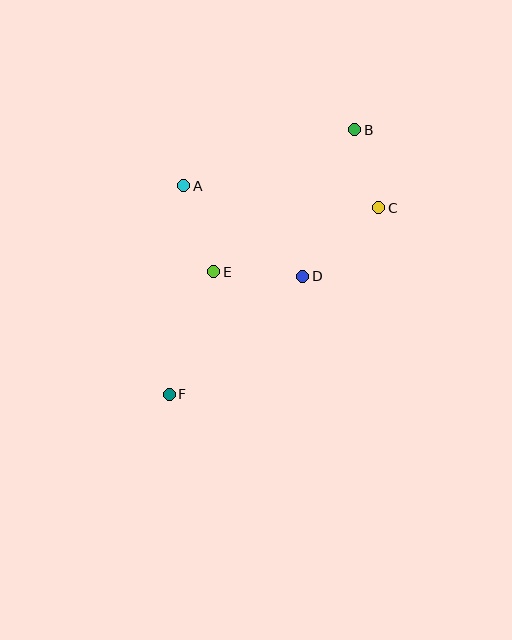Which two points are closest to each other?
Points B and C are closest to each other.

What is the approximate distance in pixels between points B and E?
The distance between B and E is approximately 200 pixels.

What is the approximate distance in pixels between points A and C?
The distance between A and C is approximately 196 pixels.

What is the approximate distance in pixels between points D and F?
The distance between D and F is approximately 178 pixels.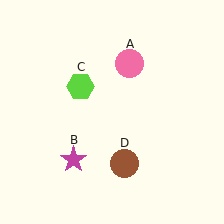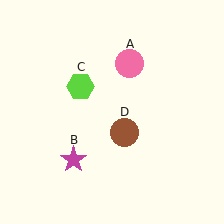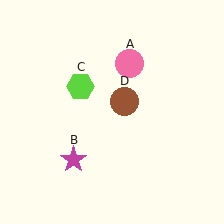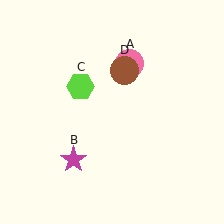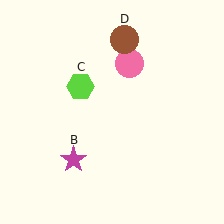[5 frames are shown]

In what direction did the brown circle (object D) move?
The brown circle (object D) moved up.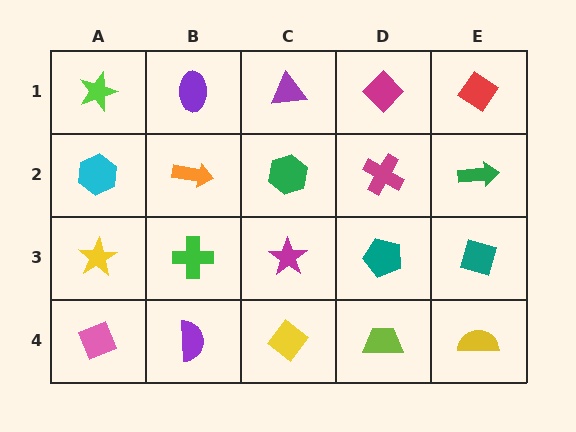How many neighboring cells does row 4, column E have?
2.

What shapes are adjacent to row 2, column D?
A magenta diamond (row 1, column D), a teal pentagon (row 3, column D), a green hexagon (row 2, column C), a green arrow (row 2, column E).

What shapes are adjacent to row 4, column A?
A yellow star (row 3, column A), a purple semicircle (row 4, column B).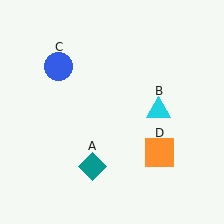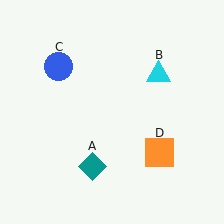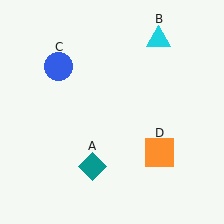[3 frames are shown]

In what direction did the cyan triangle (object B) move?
The cyan triangle (object B) moved up.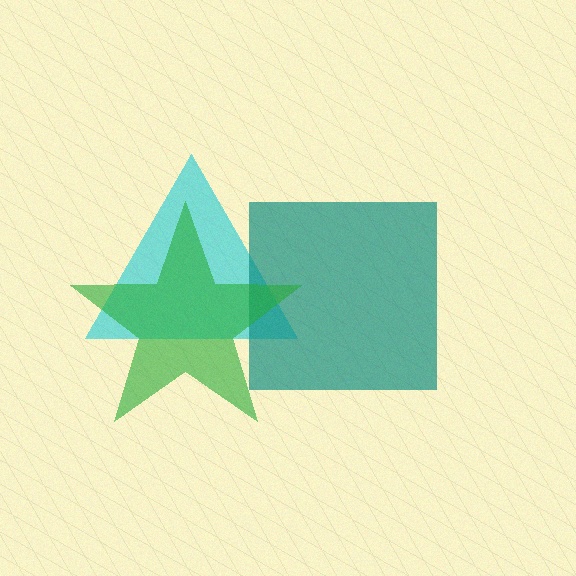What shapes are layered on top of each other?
The layered shapes are: a cyan triangle, a teal square, a green star.